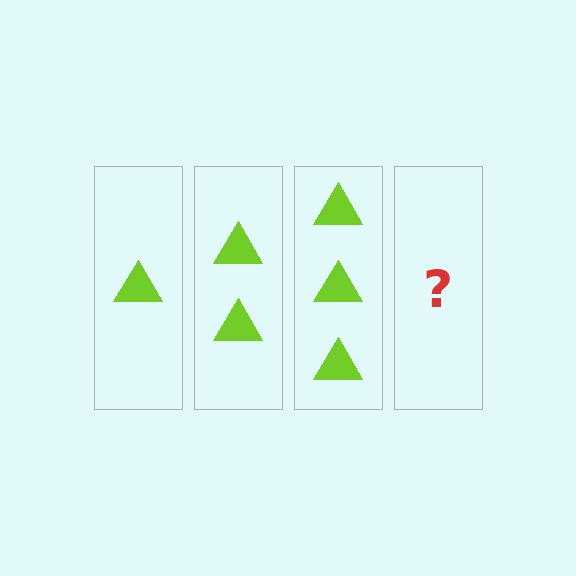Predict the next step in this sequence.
The next step is 4 triangles.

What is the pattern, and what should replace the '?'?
The pattern is that each step adds one more triangle. The '?' should be 4 triangles.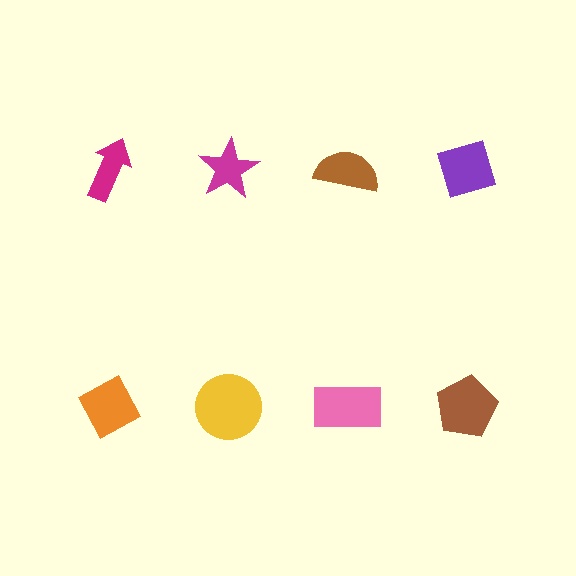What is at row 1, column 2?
A magenta star.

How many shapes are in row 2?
4 shapes.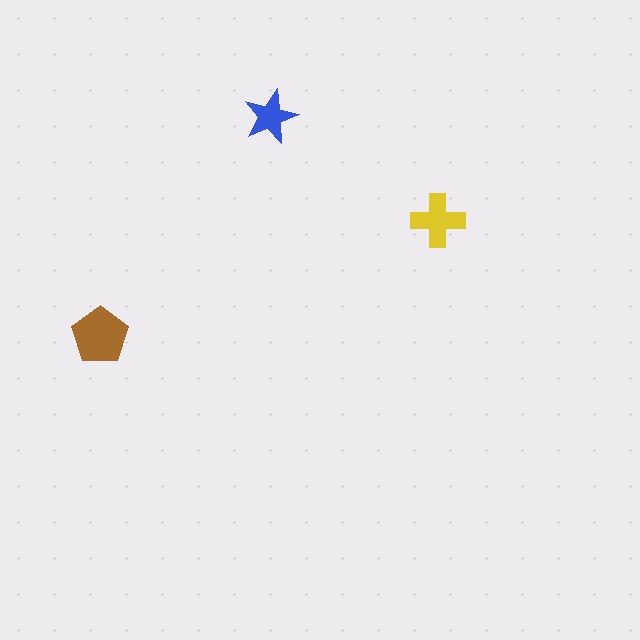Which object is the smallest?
The blue star.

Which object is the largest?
The brown pentagon.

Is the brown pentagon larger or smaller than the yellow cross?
Larger.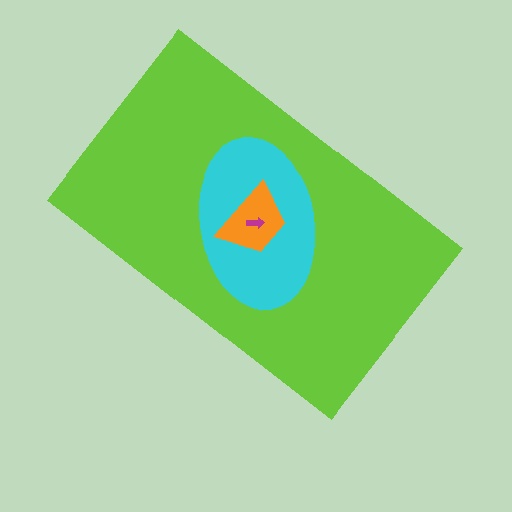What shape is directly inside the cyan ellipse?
The orange trapezoid.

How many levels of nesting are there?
4.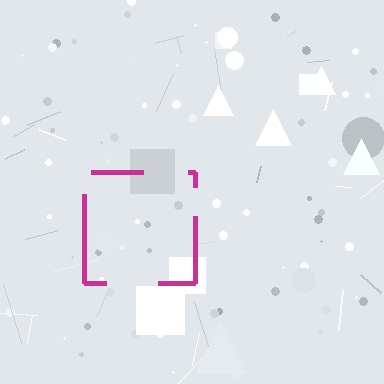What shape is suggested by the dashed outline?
The dashed outline suggests a square.